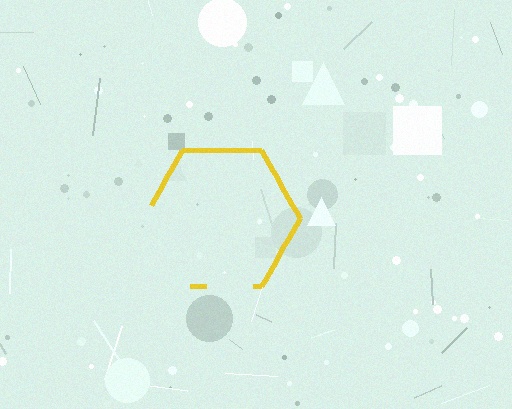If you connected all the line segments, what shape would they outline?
They would outline a hexagon.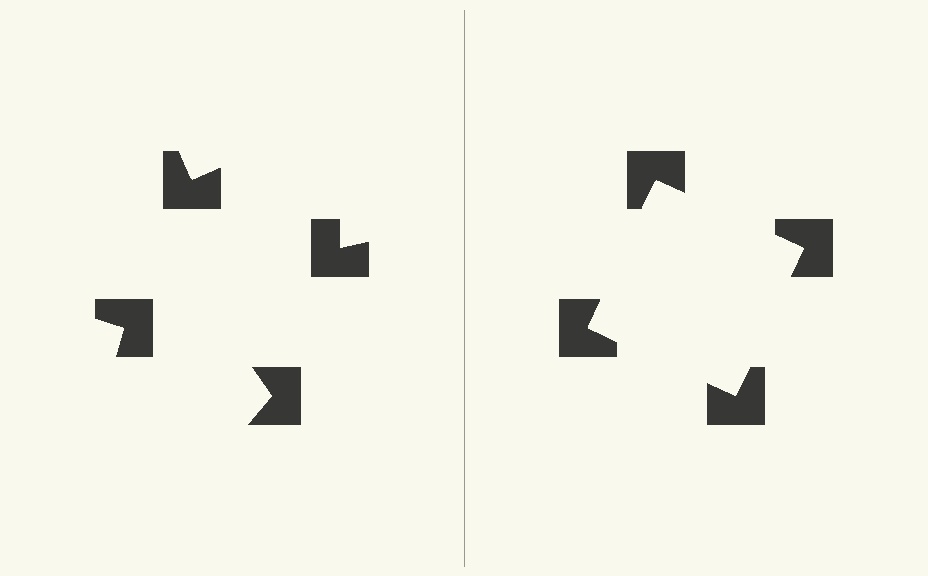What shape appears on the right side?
An illusory square.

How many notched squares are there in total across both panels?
8 — 4 on each side.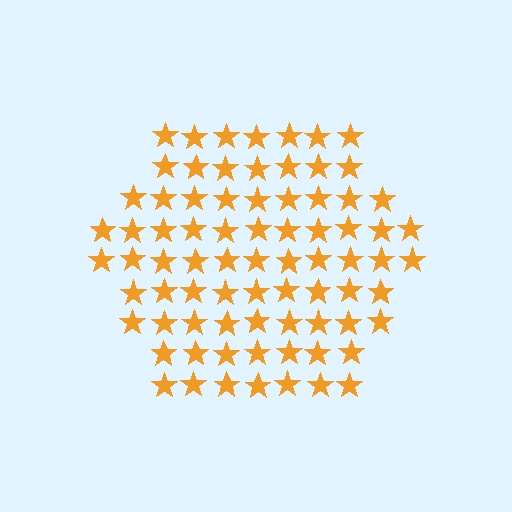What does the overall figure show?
The overall figure shows a hexagon.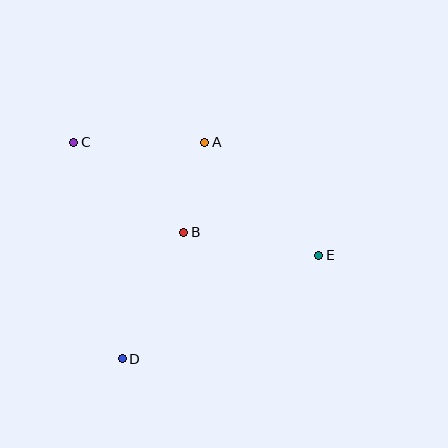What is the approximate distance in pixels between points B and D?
The distance between B and D is approximately 141 pixels.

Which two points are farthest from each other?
Points C and E are farthest from each other.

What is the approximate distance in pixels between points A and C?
The distance between A and C is approximately 131 pixels.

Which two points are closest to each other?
Points A and B are closest to each other.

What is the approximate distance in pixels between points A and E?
The distance between A and E is approximately 160 pixels.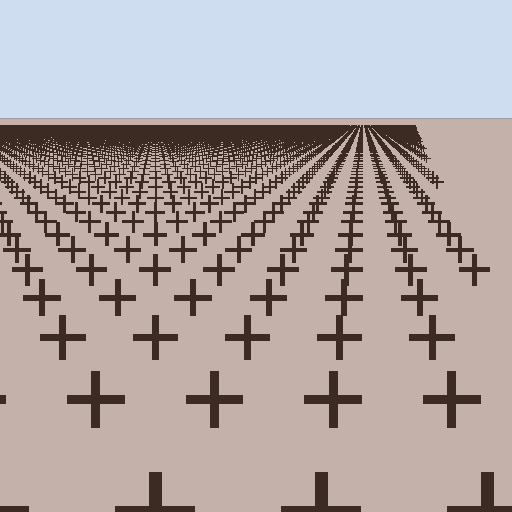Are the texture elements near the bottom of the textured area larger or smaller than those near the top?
Larger. Near the bottom, elements are closer to the viewer and appear at a bigger on-screen size.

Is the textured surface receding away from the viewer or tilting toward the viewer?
The surface is receding away from the viewer. Texture elements get smaller and denser toward the top.